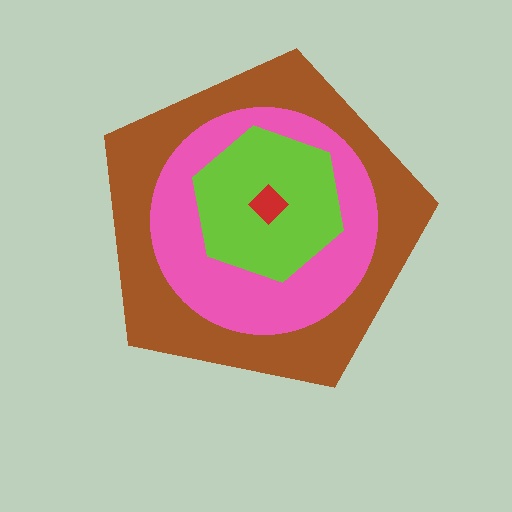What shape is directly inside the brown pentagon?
The pink circle.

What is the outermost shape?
The brown pentagon.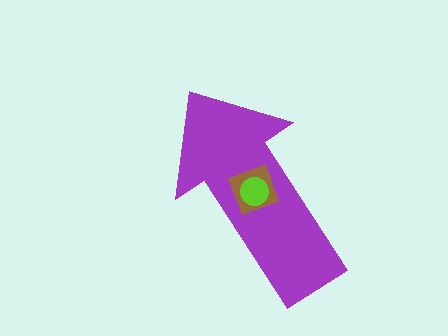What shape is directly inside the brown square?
The lime circle.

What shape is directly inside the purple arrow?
The brown square.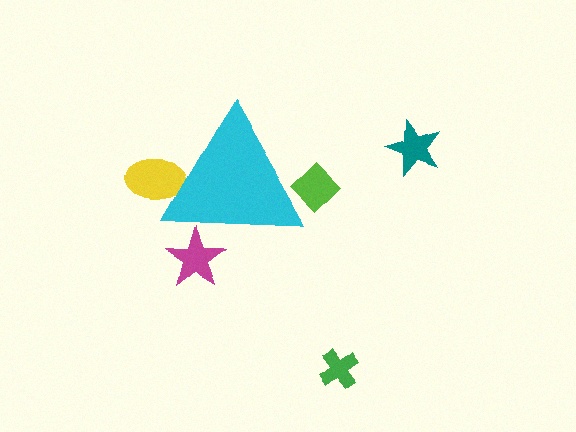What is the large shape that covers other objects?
A cyan triangle.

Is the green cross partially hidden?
No, the green cross is fully visible.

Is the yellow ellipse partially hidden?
Yes, the yellow ellipse is partially hidden behind the cyan triangle.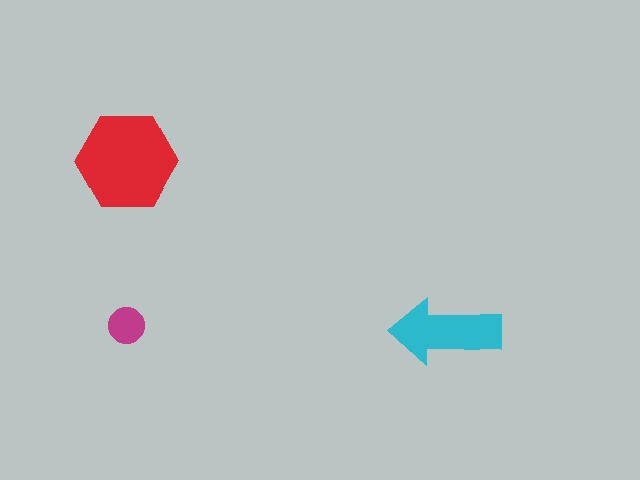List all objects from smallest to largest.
The magenta circle, the cyan arrow, the red hexagon.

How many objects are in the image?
There are 3 objects in the image.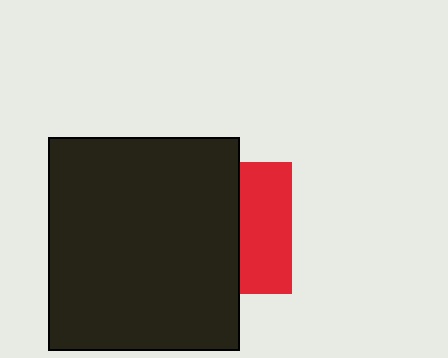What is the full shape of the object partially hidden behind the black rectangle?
The partially hidden object is a red square.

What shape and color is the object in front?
The object in front is a black rectangle.